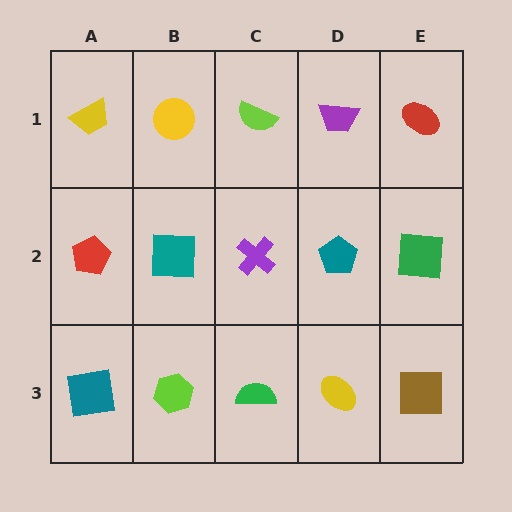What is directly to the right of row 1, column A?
A yellow circle.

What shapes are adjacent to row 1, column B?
A teal square (row 2, column B), a yellow trapezoid (row 1, column A), a lime semicircle (row 1, column C).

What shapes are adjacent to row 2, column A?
A yellow trapezoid (row 1, column A), a teal square (row 3, column A), a teal square (row 2, column B).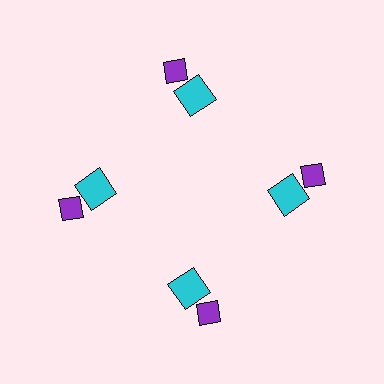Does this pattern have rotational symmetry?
Yes, this pattern has 4-fold rotational symmetry. It looks the same after rotating 90 degrees around the center.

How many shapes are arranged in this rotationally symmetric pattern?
There are 8 shapes, arranged in 4 groups of 2.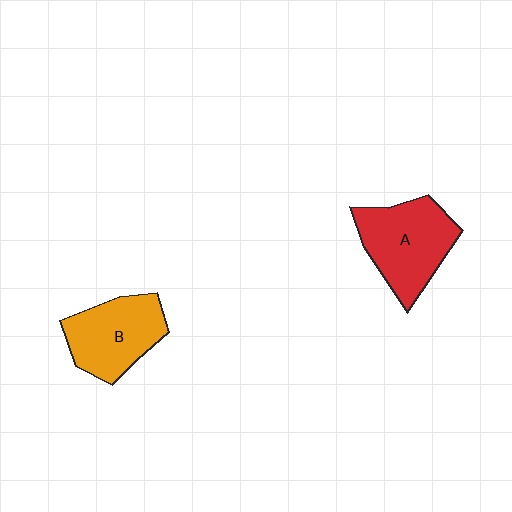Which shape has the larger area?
Shape A (red).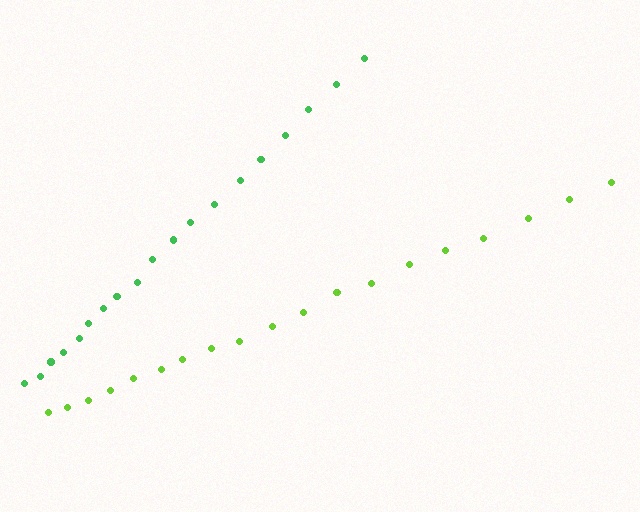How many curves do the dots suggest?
There are 2 distinct paths.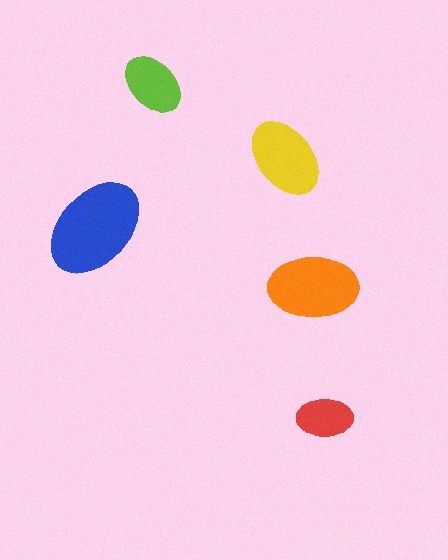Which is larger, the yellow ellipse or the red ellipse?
The yellow one.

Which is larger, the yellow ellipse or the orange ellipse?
The orange one.